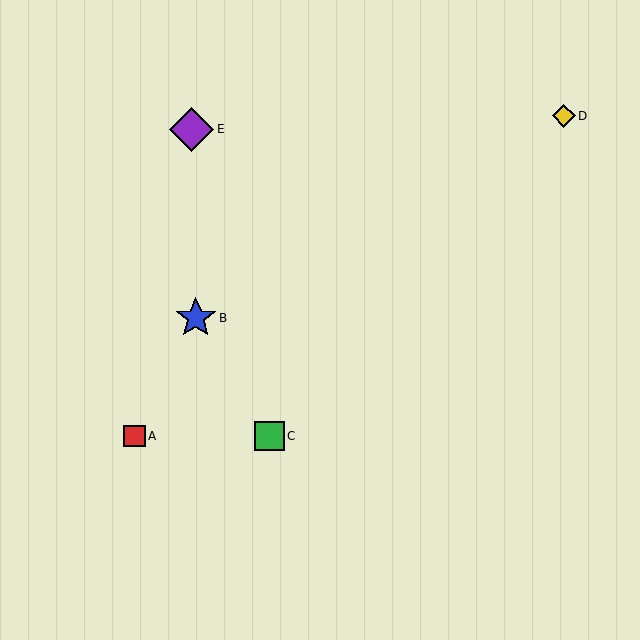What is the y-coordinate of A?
Object A is at y≈436.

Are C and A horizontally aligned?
Yes, both are at y≈436.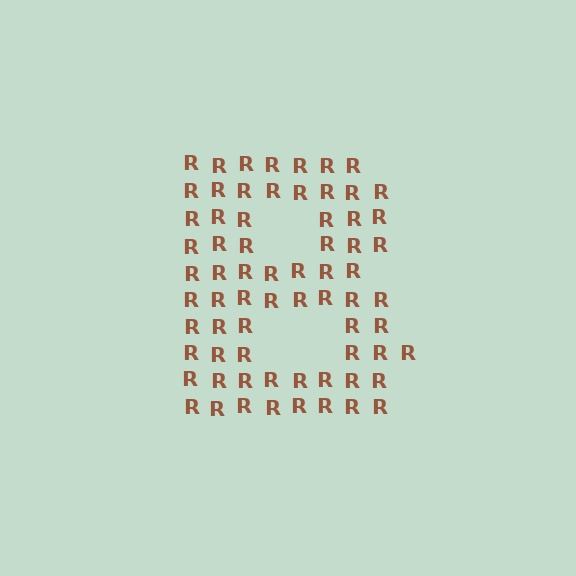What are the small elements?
The small elements are letter R's.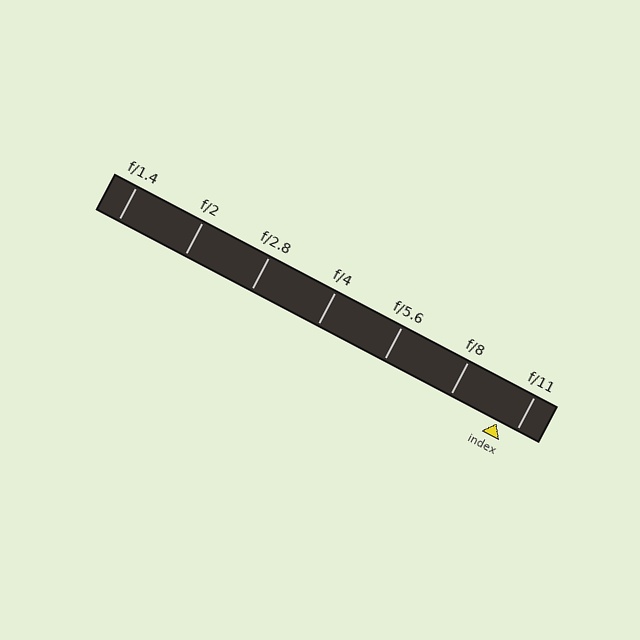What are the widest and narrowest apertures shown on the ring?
The widest aperture shown is f/1.4 and the narrowest is f/11.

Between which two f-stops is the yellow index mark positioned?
The index mark is between f/8 and f/11.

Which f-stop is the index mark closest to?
The index mark is closest to f/11.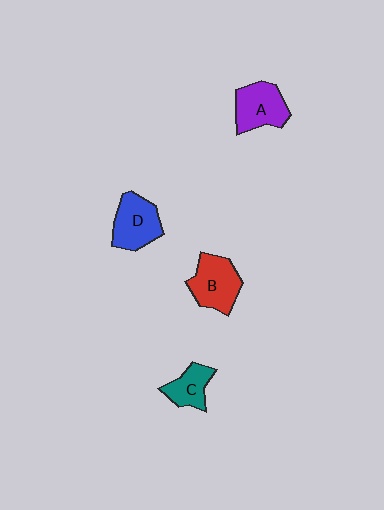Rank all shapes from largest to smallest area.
From largest to smallest: B (red), D (blue), A (purple), C (teal).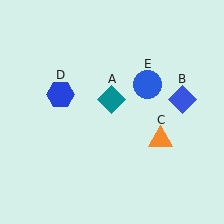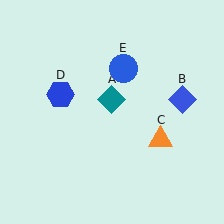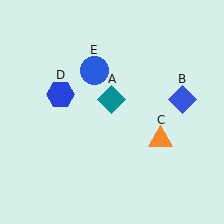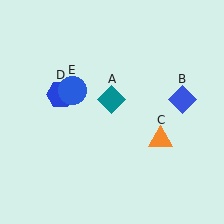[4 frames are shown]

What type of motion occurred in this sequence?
The blue circle (object E) rotated counterclockwise around the center of the scene.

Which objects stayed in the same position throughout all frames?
Teal diamond (object A) and blue diamond (object B) and orange triangle (object C) and blue hexagon (object D) remained stationary.